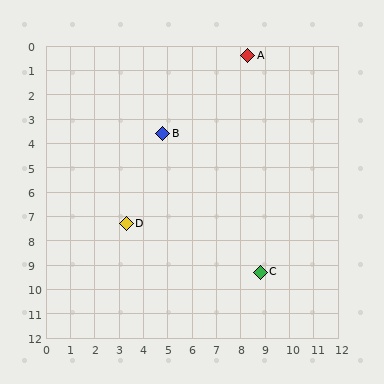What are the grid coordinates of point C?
Point C is at approximately (8.8, 9.3).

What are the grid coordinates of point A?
Point A is at approximately (8.3, 0.4).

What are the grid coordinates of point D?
Point D is at approximately (3.3, 7.3).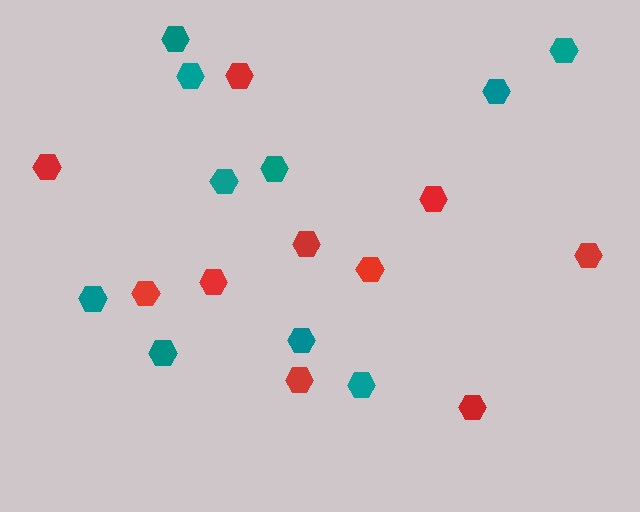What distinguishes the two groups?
There are 2 groups: one group of red hexagons (10) and one group of teal hexagons (10).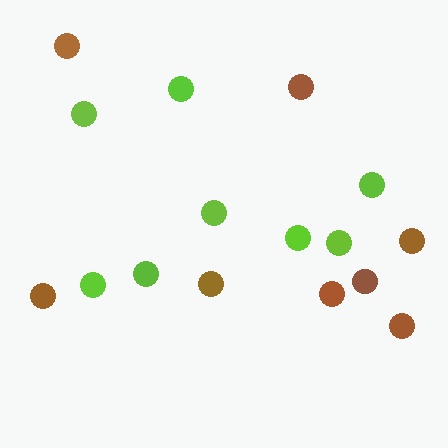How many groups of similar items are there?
There are 2 groups: one group of brown circles (8) and one group of lime circles (8).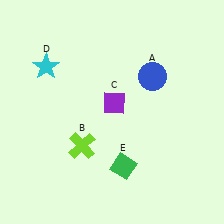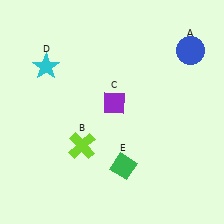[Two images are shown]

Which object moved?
The blue circle (A) moved right.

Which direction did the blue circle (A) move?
The blue circle (A) moved right.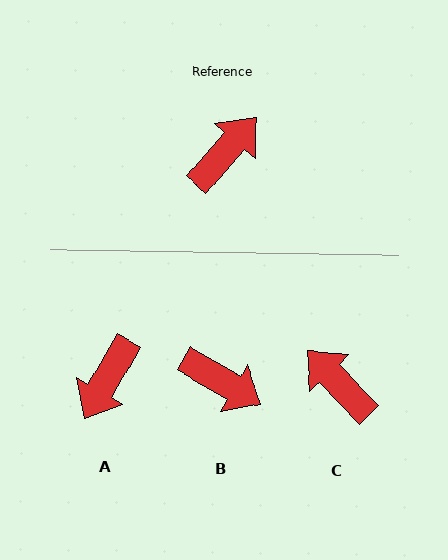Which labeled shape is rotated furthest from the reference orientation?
A, about 168 degrees away.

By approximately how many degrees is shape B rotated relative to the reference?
Approximately 79 degrees clockwise.